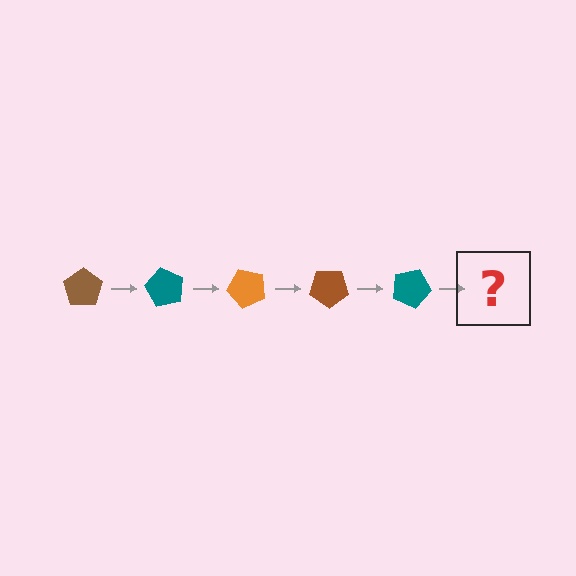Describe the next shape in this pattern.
It should be an orange pentagon, rotated 300 degrees from the start.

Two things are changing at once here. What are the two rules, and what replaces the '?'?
The two rules are that it rotates 60 degrees each step and the color cycles through brown, teal, and orange. The '?' should be an orange pentagon, rotated 300 degrees from the start.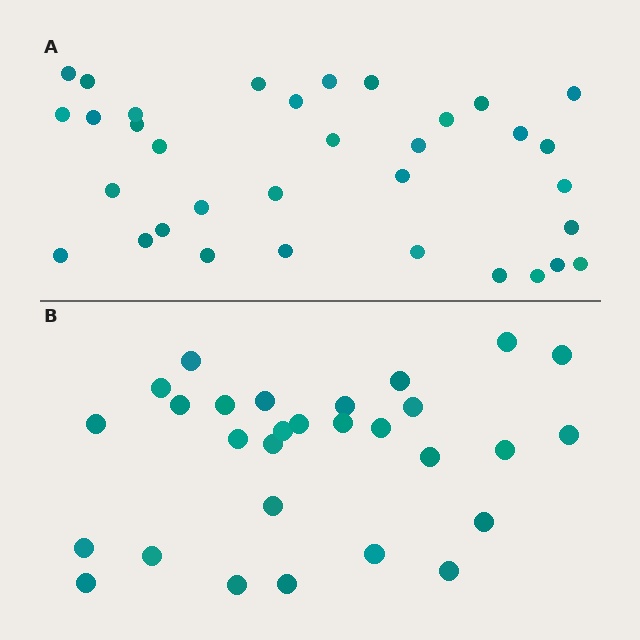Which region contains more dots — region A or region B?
Region A (the top region) has more dots.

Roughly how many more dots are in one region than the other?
Region A has about 5 more dots than region B.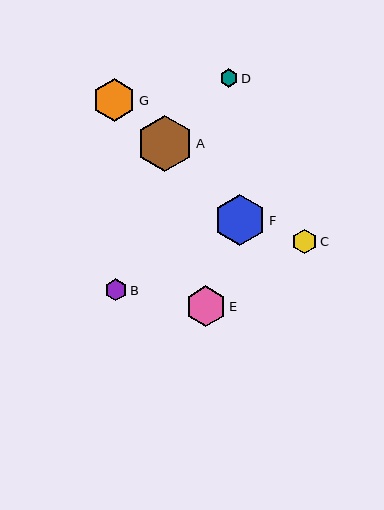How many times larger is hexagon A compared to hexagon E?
Hexagon A is approximately 1.4 times the size of hexagon E.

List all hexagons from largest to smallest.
From largest to smallest: A, F, G, E, C, B, D.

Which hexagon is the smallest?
Hexagon D is the smallest with a size of approximately 18 pixels.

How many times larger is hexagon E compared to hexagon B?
Hexagon E is approximately 1.8 times the size of hexagon B.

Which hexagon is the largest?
Hexagon A is the largest with a size of approximately 56 pixels.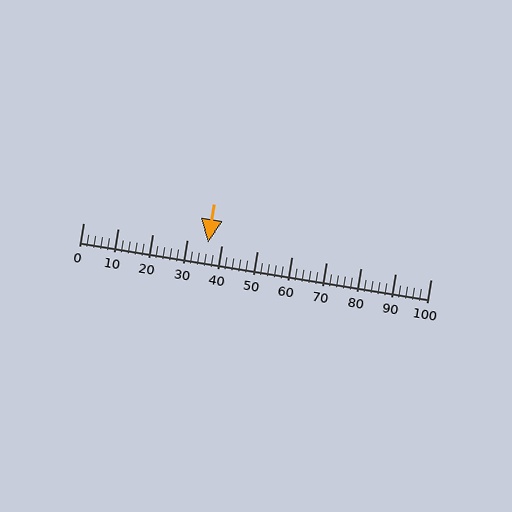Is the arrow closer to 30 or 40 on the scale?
The arrow is closer to 40.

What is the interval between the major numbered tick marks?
The major tick marks are spaced 10 units apart.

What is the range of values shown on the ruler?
The ruler shows values from 0 to 100.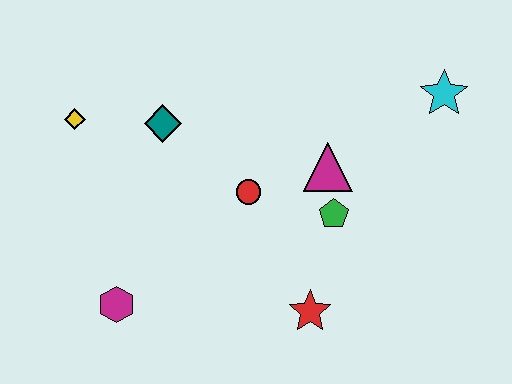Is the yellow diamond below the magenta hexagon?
No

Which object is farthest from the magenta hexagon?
The cyan star is farthest from the magenta hexagon.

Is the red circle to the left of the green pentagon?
Yes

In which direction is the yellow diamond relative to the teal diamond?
The yellow diamond is to the left of the teal diamond.